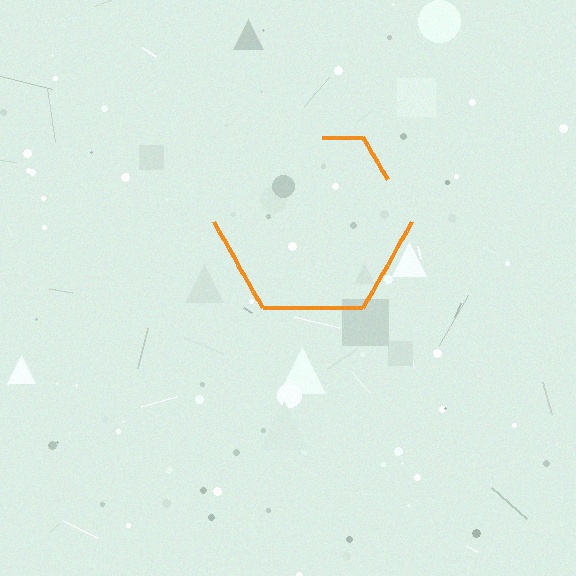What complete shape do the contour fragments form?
The contour fragments form a hexagon.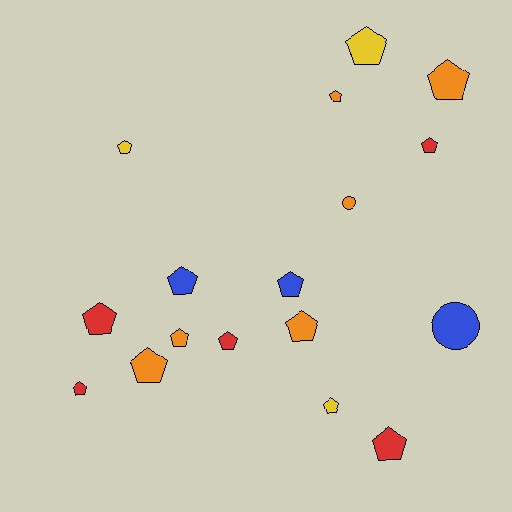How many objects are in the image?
There are 17 objects.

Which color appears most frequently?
Orange, with 6 objects.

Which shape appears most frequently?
Pentagon, with 15 objects.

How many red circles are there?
There are no red circles.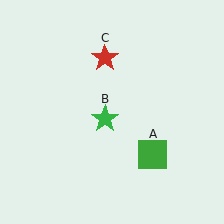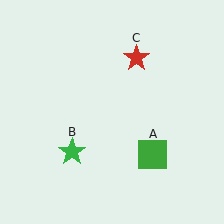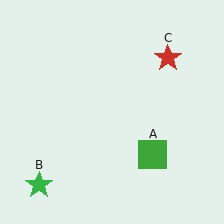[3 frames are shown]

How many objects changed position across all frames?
2 objects changed position: green star (object B), red star (object C).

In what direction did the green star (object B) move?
The green star (object B) moved down and to the left.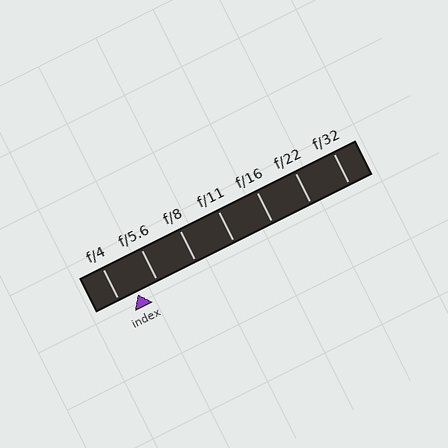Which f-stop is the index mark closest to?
The index mark is closest to f/4.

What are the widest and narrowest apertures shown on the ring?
The widest aperture shown is f/4 and the narrowest is f/32.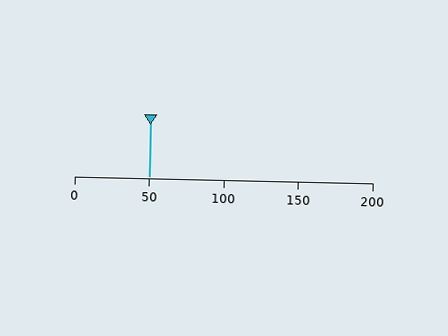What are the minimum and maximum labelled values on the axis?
The axis runs from 0 to 200.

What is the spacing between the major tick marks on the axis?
The major ticks are spaced 50 apart.